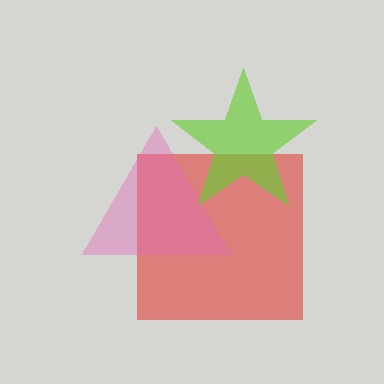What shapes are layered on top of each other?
The layered shapes are: a red square, a pink triangle, a lime star.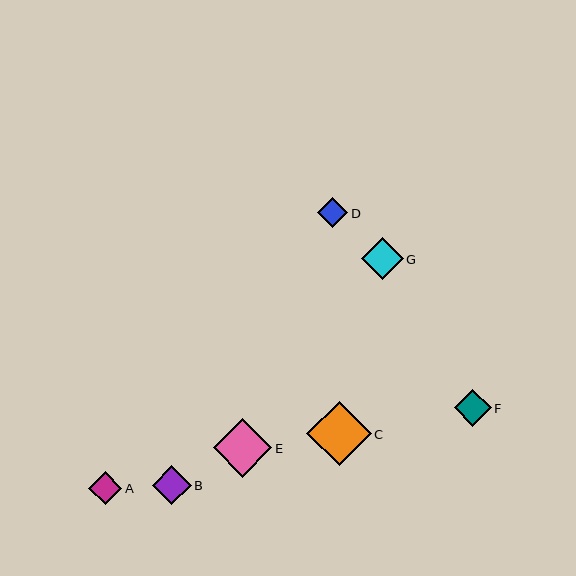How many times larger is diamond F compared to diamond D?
Diamond F is approximately 1.2 times the size of diamond D.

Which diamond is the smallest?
Diamond D is the smallest with a size of approximately 31 pixels.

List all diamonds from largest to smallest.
From largest to smallest: C, E, G, B, F, A, D.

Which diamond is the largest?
Diamond C is the largest with a size of approximately 64 pixels.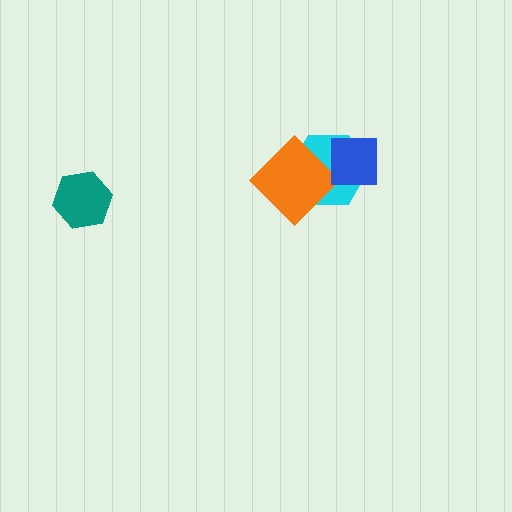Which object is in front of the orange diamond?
The blue square is in front of the orange diamond.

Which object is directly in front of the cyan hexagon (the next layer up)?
The orange diamond is directly in front of the cyan hexagon.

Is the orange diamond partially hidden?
Yes, it is partially covered by another shape.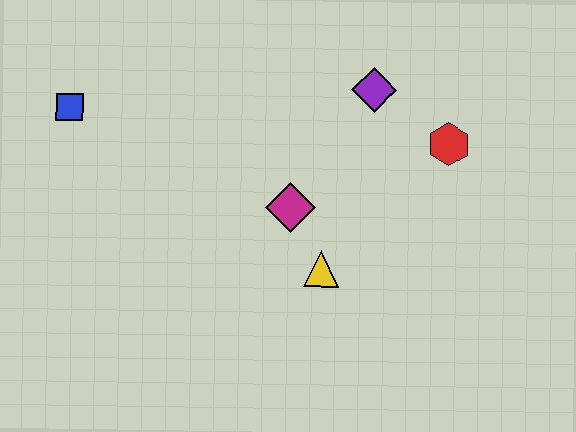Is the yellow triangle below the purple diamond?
Yes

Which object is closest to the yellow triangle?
The magenta diamond is closest to the yellow triangle.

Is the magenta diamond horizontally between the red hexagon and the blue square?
Yes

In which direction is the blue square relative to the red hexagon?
The blue square is to the left of the red hexagon.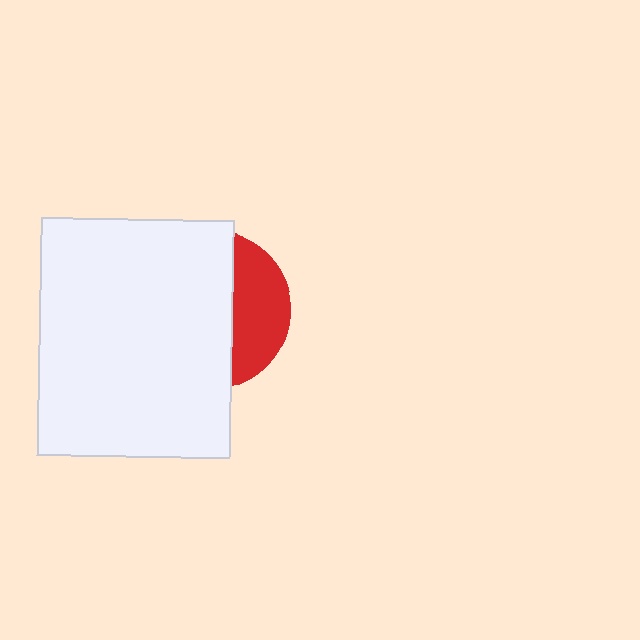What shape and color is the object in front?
The object in front is a white rectangle.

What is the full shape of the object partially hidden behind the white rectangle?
The partially hidden object is a red circle.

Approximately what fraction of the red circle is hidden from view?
Roughly 67% of the red circle is hidden behind the white rectangle.